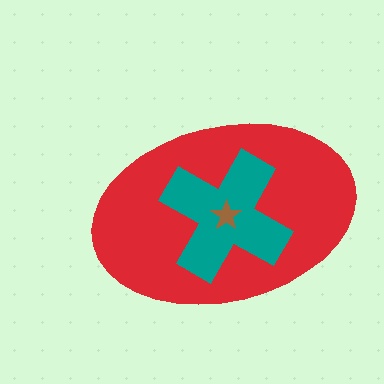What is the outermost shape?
The red ellipse.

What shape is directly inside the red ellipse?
The teal cross.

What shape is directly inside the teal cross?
The brown star.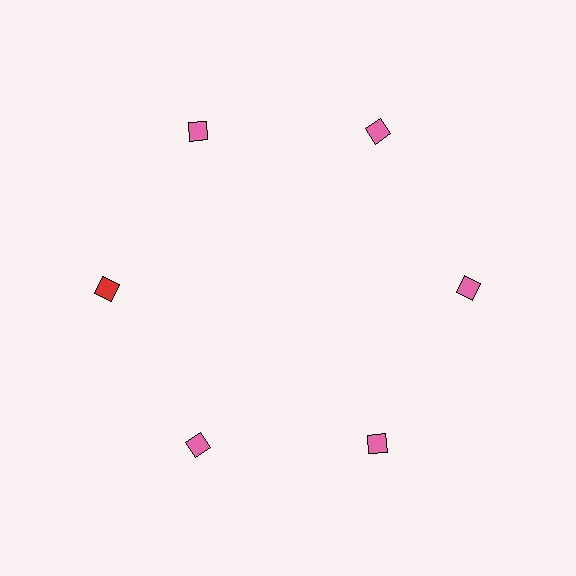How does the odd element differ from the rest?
It has a different color: red instead of pink.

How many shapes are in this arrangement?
There are 6 shapes arranged in a ring pattern.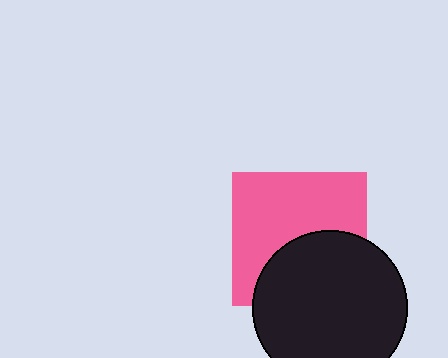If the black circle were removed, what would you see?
You would see the complete pink square.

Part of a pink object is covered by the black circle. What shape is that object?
It is a square.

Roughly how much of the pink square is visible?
About half of it is visible (roughly 60%).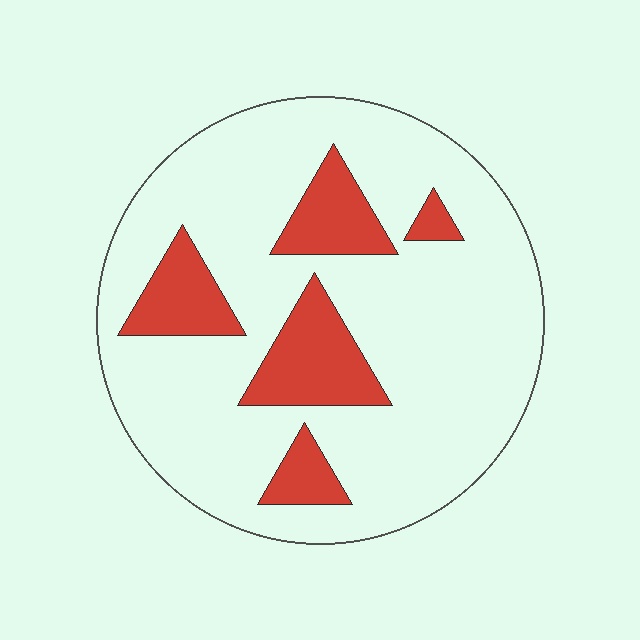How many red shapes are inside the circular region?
5.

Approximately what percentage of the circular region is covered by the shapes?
Approximately 20%.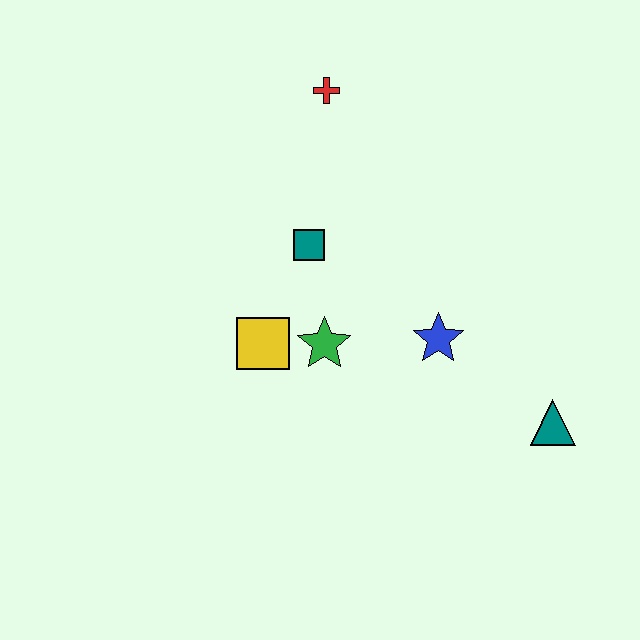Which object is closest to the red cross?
The teal square is closest to the red cross.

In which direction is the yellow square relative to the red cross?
The yellow square is below the red cross.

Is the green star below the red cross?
Yes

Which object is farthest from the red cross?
The teal triangle is farthest from the red cross.